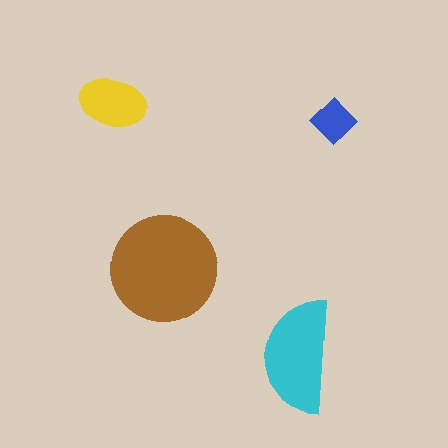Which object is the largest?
The brown circle.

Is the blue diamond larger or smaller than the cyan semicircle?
Smaller.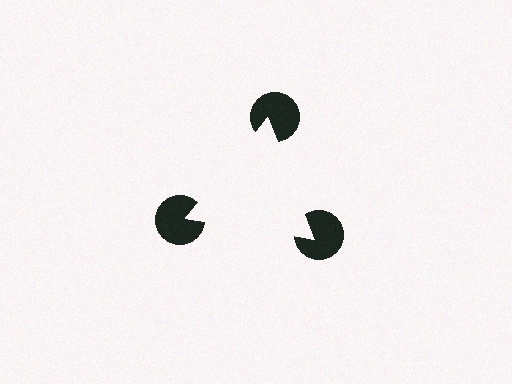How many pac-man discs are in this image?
There are 3 — one at each vertex of the illusory triangle.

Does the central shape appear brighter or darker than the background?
It typically appears slightly brighter than the background, even though no actual brightness change is drawn.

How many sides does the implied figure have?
3 sides.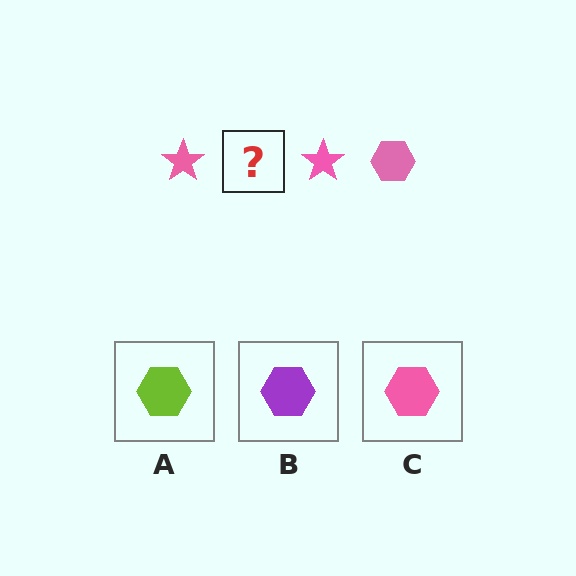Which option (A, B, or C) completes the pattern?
C.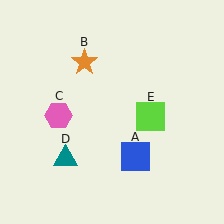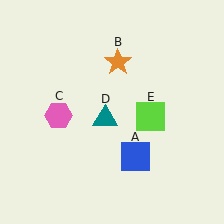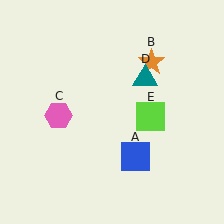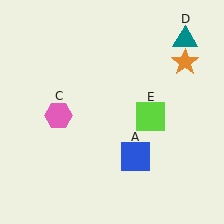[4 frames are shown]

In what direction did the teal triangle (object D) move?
The teal triangle (object D) moved up and to the right.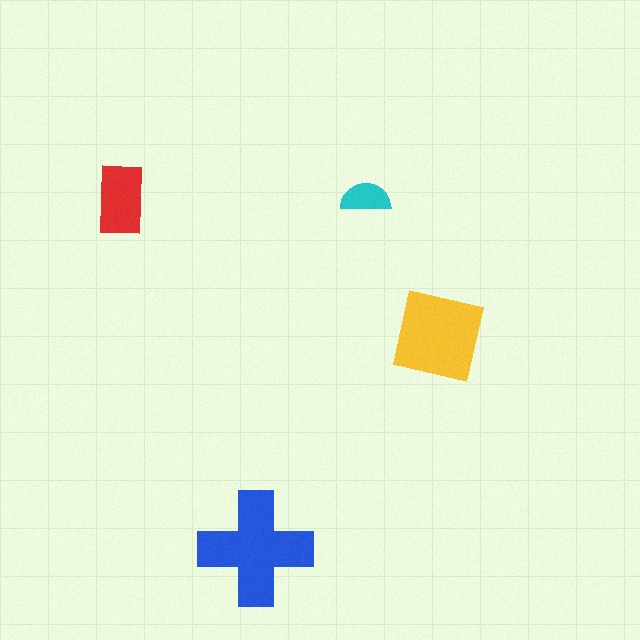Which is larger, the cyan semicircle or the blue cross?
The blue cross.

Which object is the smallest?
The cyan semicircle.